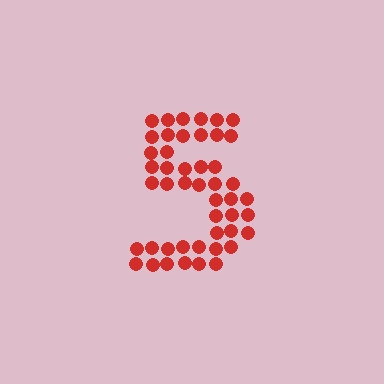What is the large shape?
The large shape is the digit 5.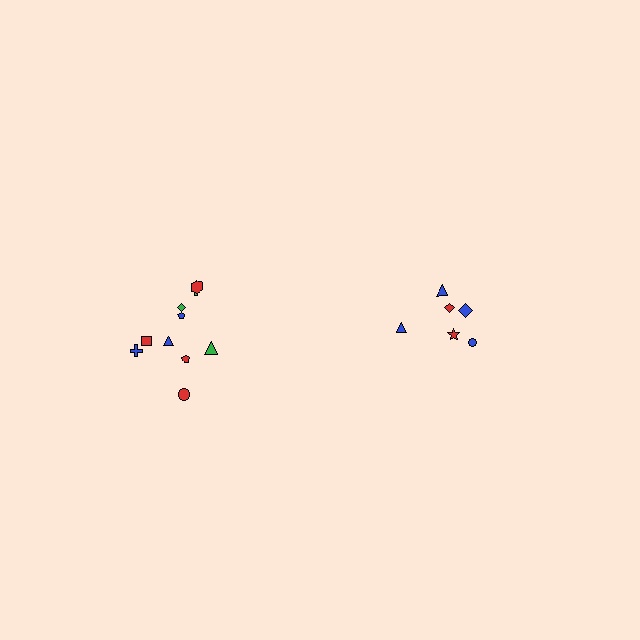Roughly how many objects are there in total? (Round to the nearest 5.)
Roughly 15 objects in total.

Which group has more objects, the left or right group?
The left group.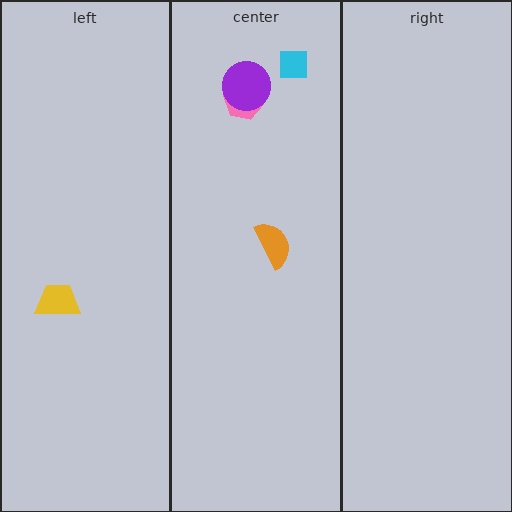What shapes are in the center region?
The pink hexagon, the purple circle, the cyan square, the orange semicircle.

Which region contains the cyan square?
The center region.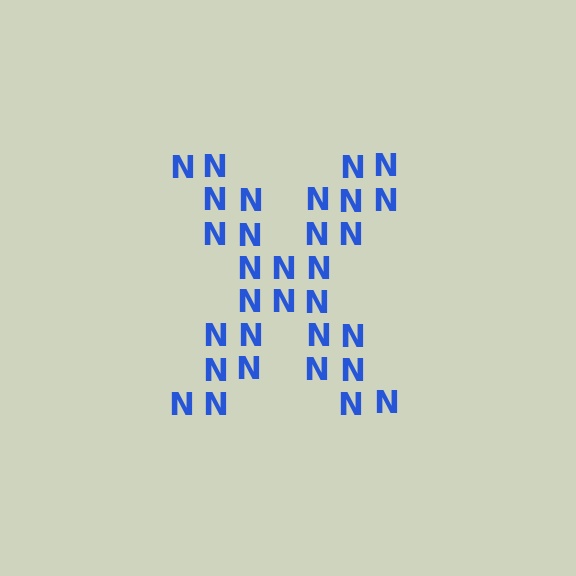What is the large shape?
The large shape is the letter X.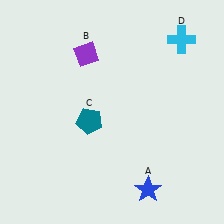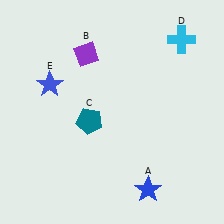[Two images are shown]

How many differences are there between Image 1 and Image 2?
There is 1 difference between the two images.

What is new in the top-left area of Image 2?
A blue star (E) was added in the top-left area of Image 2.